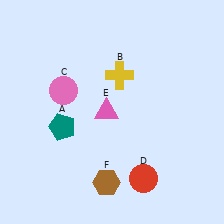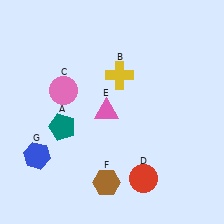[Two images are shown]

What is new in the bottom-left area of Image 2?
A blue hexagon (G) was added in the bottom-left area of Image 2.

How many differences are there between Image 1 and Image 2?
There is 1 difference between the two images.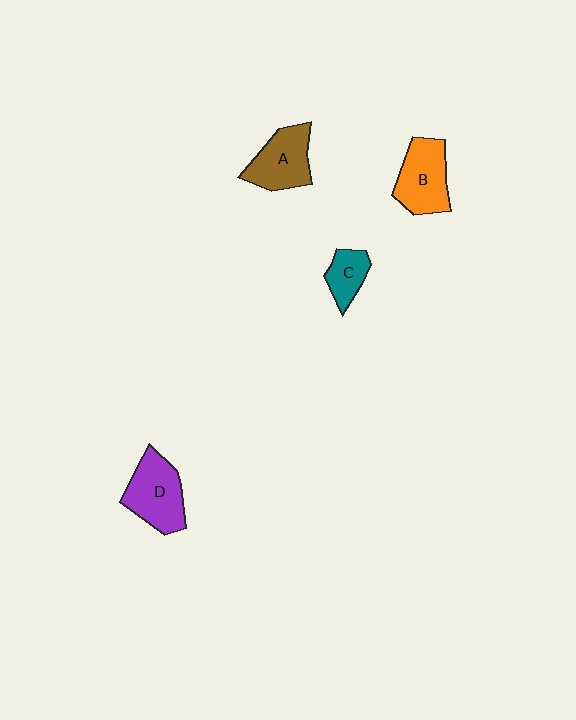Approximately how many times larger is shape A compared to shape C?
Approximately 1.7 times.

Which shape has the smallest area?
Shape C (teal).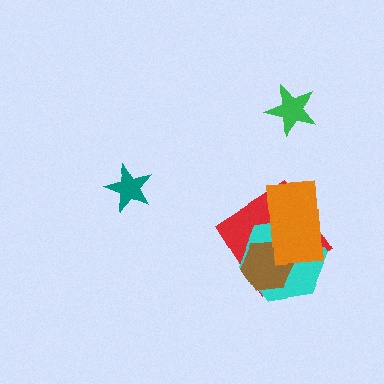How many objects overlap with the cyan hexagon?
3 objects overlap with the cyan hexagon.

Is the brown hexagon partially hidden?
Yes, it is partially covered by another shape.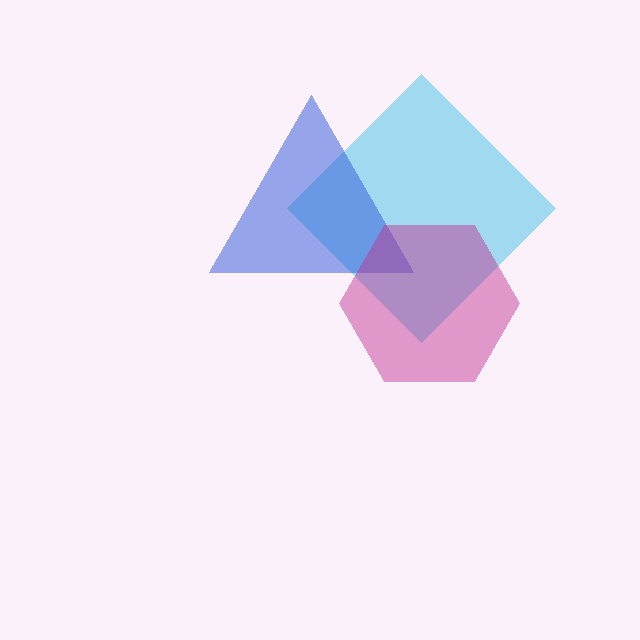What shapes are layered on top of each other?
The layered shapes are: a cyan diamond, a blue triangle, a magenta hexagon.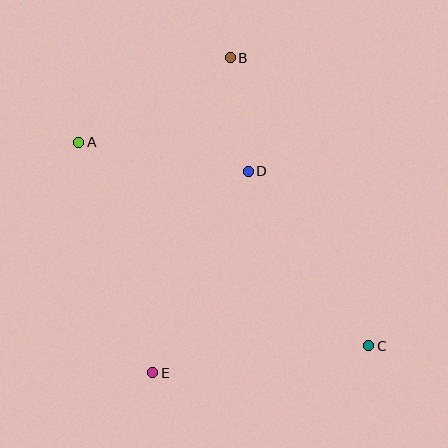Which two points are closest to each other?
Points B and D are closest to each other.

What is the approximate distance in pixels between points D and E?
The distance between D and E is approximately 223 pixels.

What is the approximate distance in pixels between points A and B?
The distance between A and B is approximately 173 pixels.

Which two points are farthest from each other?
Points A and C are farthest from each other.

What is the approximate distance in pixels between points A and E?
The distance between A and E is approximately 242 pixels.